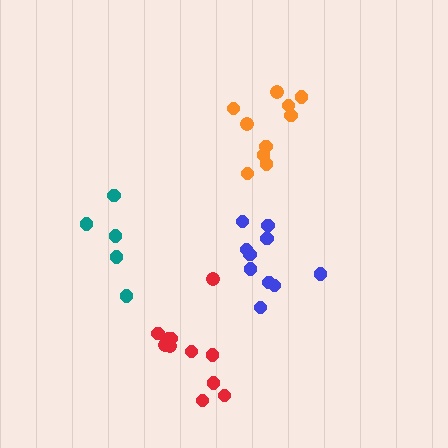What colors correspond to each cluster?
The clusters are colored: red, blue, orange, teal.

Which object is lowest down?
The red cluster is bottommost.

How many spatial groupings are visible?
There are 4 spatial groupings.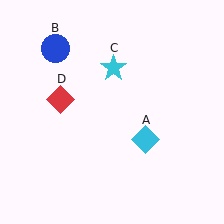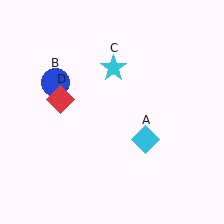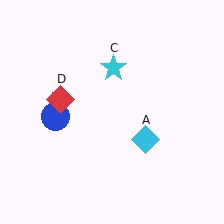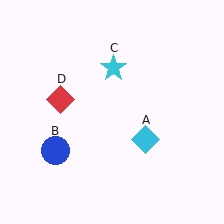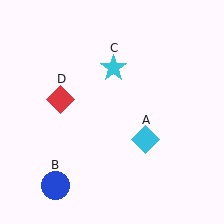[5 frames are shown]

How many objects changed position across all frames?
1 object changed position: blue circle (object B).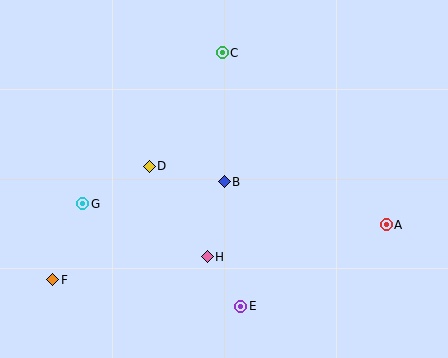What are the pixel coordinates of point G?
Point G is at (83, 204).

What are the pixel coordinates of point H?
Point H is at (207, 257).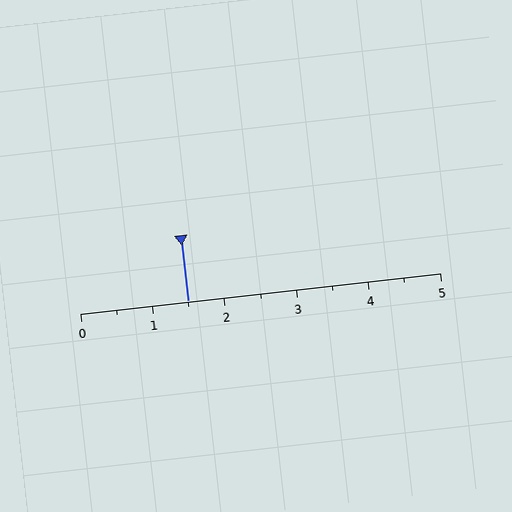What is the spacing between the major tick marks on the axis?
The major ticks are spaced 1 apart.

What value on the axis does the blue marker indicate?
The marker indicates approximately 1.5.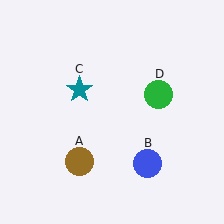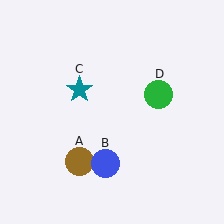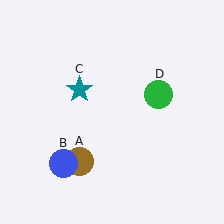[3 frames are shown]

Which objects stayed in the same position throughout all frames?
Brown circle (object A) and teal star (object C) and green circle (object D) remained stationary.